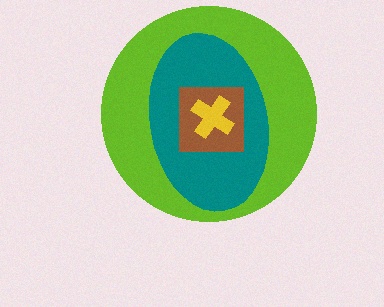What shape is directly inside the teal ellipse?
The brown square.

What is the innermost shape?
The yellow cross.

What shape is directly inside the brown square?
The yellow cross.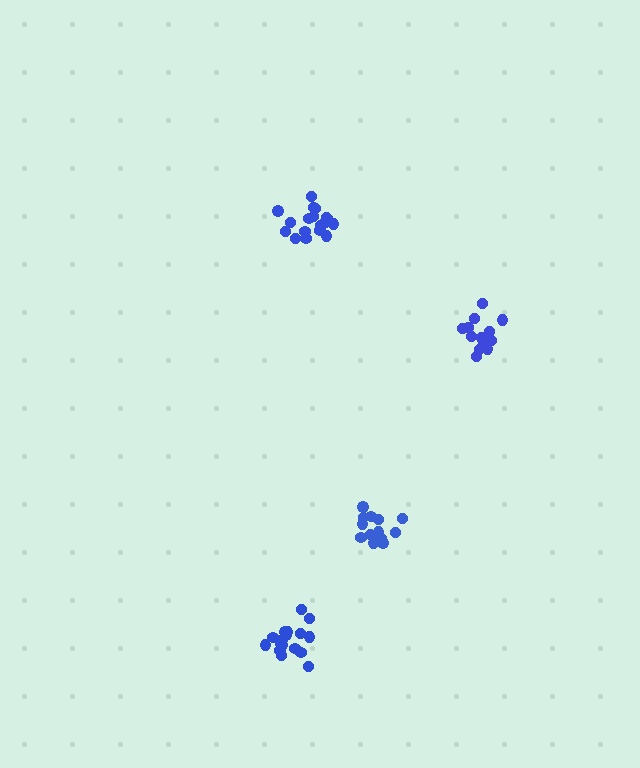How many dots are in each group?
Group 1: 14 dots, Group 2: 18 dots, Group 3: 13 dots, Group 4: 18 dots (63 total).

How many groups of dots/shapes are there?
There are 4 groups.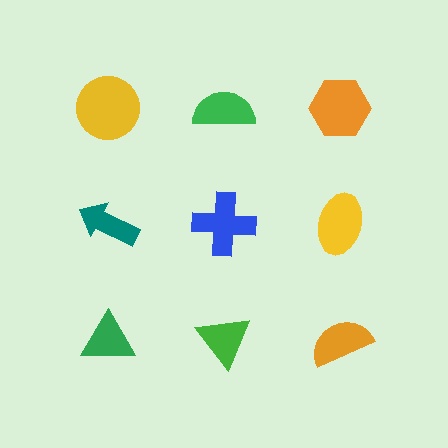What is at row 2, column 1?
A teal arrow.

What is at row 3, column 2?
A green triangle.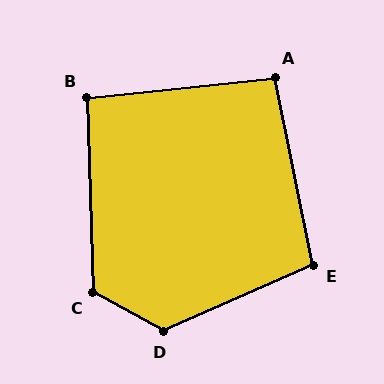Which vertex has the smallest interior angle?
B, at approximately 94 degrees.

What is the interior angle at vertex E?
Approximately 102 degrees (obtuse).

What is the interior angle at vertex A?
Approximately 95 degrees (obtuse).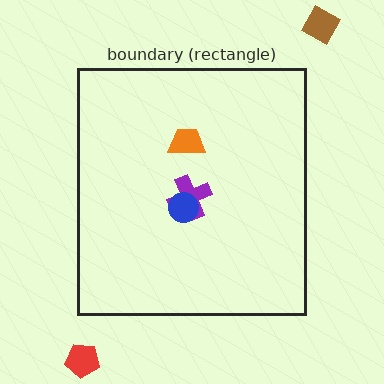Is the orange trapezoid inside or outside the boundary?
Inside.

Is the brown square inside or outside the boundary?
Outside.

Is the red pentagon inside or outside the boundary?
Outside.